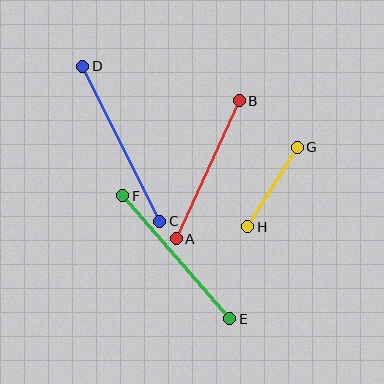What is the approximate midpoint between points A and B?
The midpoint is at approximately (208, 170) pixels.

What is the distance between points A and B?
The distance is approximately 152 pixels.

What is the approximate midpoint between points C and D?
The midpoint is at approximately (121, 144) pixels.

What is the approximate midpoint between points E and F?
The midpoint is at approximately (176, 257) pixels.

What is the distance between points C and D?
The distance is approximately 173 pixels.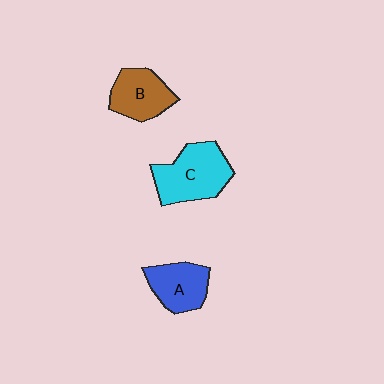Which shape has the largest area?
Shape C (cyan).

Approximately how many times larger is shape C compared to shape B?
Approximately 1.3 times.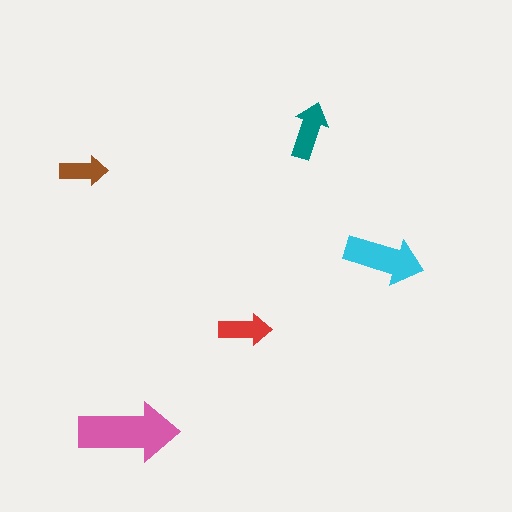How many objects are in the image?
There are 5 objects in the image.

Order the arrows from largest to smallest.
the pink one, the cyan one, the teal one, the red one, the brown one.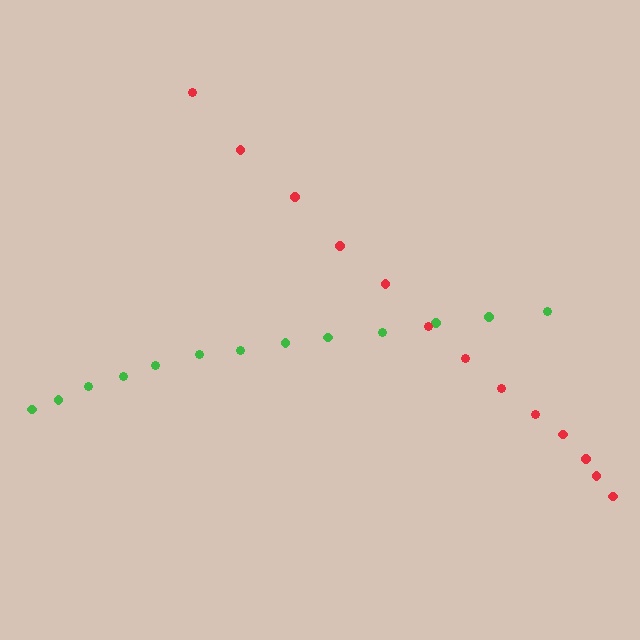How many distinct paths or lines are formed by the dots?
There are 2 distinct paths.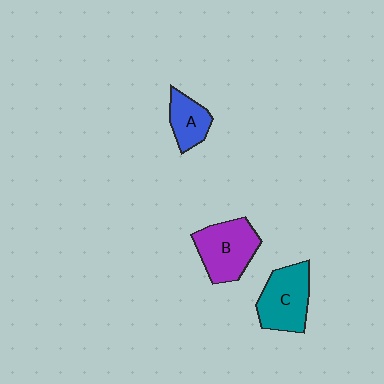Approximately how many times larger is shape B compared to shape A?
Approximately 1.7 times.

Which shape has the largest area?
Shape B (purple).